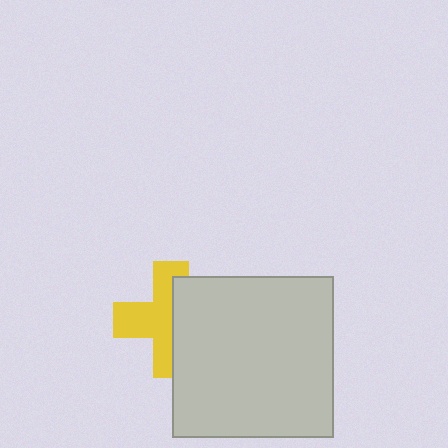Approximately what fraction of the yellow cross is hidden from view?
Roughly 46% of the yellow cross is hidden behind the light gray square.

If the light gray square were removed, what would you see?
You would see the complete yellow cross.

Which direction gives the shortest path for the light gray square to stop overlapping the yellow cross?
Moving right gives the shortest separation.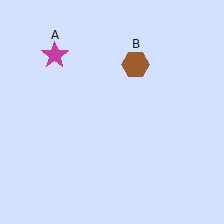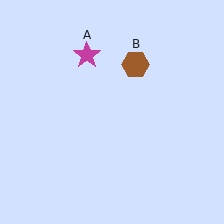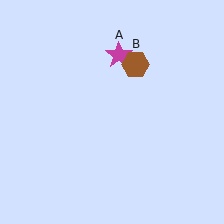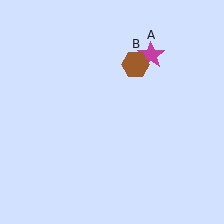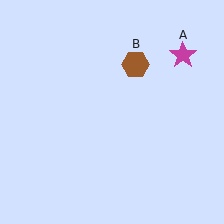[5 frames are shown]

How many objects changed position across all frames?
1 object changed position: magenta star (object A).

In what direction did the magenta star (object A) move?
The magenta star (object A) moved right.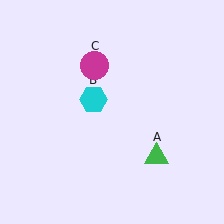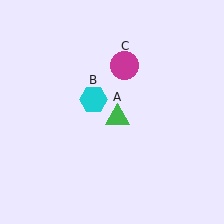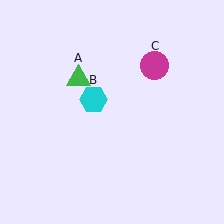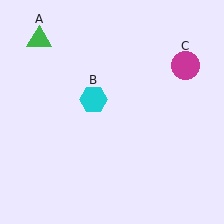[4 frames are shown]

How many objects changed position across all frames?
2 objects changed position: green triangle (object A), magenta circle (object C).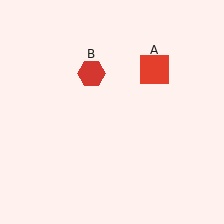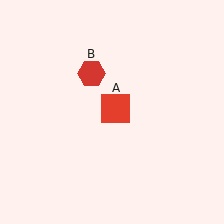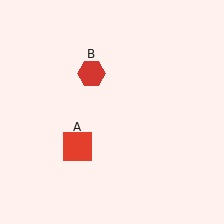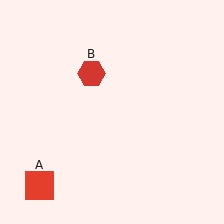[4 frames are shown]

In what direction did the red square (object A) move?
The red square (object A) moved down and to the left.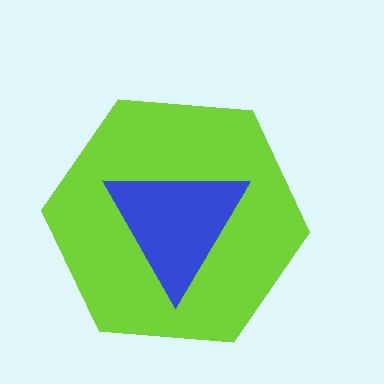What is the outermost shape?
The lime hexagon.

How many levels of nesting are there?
2.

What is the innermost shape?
The blue triangle.